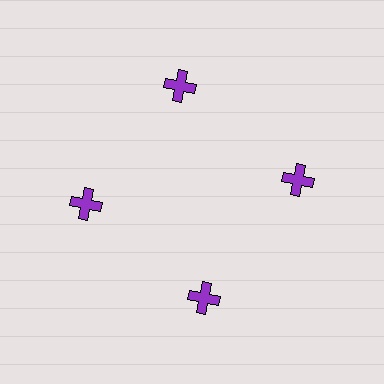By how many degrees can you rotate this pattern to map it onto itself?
The pattern maps onto itself every 90 degrees of rotation.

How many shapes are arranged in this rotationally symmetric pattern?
There are 4 shapes, arranged in 4 groups of 1.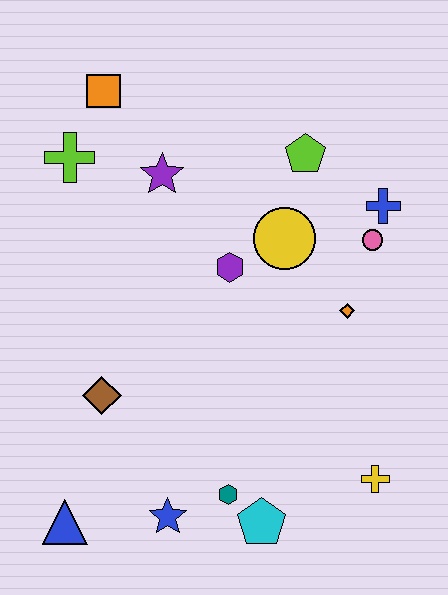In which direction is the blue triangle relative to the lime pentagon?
The blue triangle is below the lime pentagon.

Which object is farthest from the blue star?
The orange square is farthest from the blue star.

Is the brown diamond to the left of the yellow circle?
Yes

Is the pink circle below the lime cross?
Yes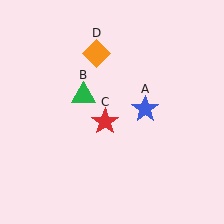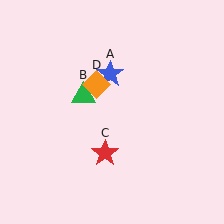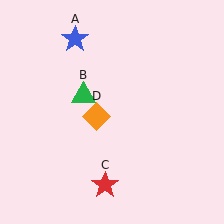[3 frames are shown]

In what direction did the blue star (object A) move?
The blue star (object A) moved up and to the left.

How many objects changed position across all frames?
3 objects changed position: blue star (object A), red star (object C), orange diamond (object D).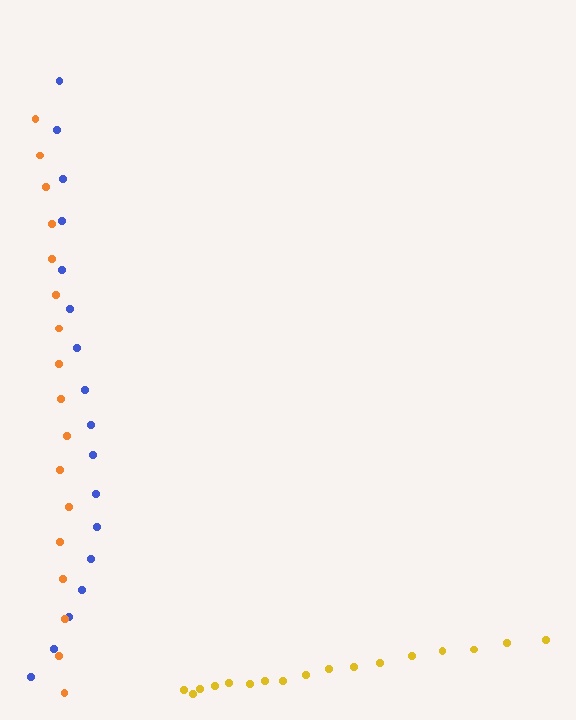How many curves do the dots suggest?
There are 3 distinct paths.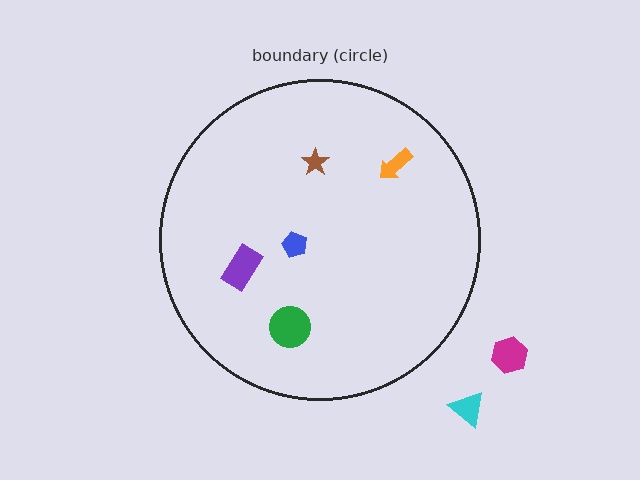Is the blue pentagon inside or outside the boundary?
Inside.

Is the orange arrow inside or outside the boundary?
Inside.